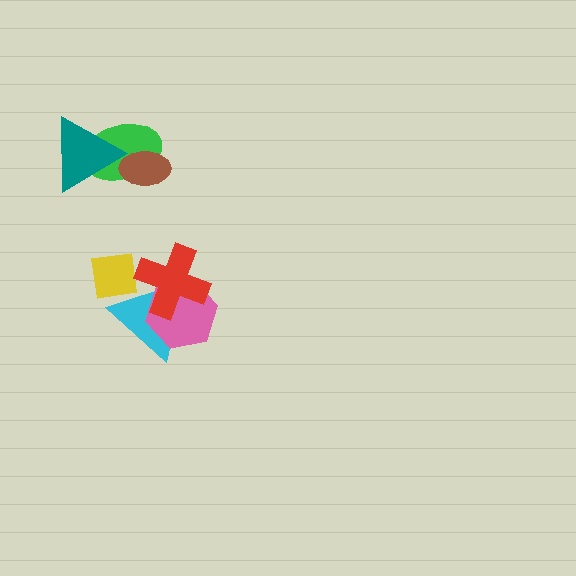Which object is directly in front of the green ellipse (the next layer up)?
The brown ellipse is directly in front of the green ellipse.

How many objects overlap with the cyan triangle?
3 objects overlap with the cyan triangle.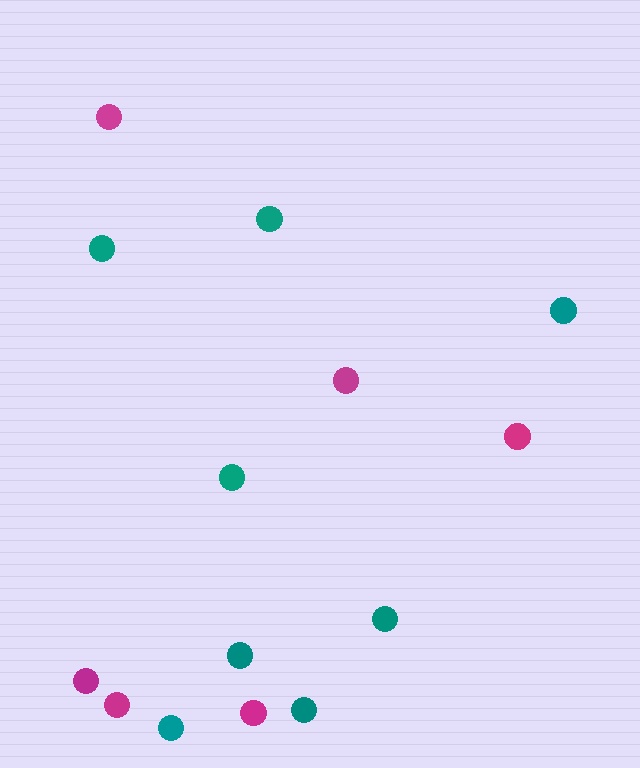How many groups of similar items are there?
There are 2 groups: one group of teal circles (8) and one group of magenta circles (6).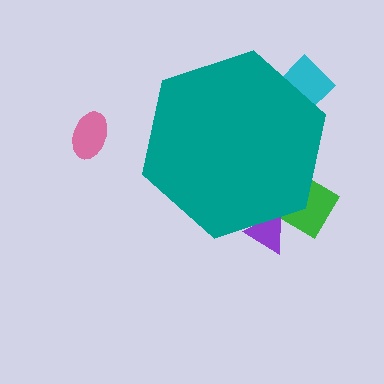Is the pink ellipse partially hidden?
No, the pink ellipse is fully visible.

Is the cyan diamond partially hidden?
Yes, the cyan diamond is partially hidden behind the teal hexagon.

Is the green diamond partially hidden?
Yes, the green diamond is partially hidden behind the teal hexagon.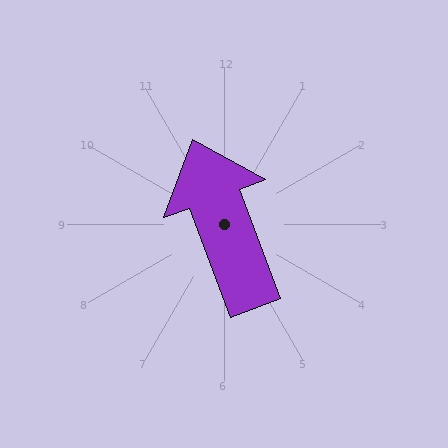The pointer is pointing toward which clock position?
Roughly 11 o'clock.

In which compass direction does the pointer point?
North.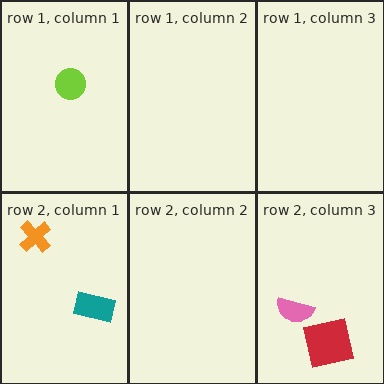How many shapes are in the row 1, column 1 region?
1.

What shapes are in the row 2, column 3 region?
The pink semicircle, the red square.